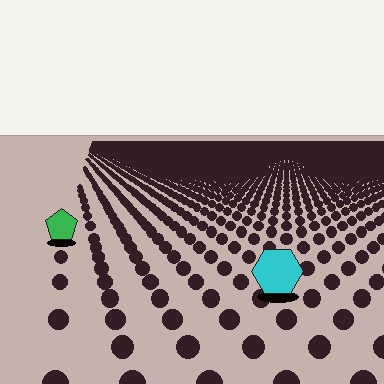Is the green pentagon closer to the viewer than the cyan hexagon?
No. The cyan hexagon is closer — you can tell from the texture gradient: the ground texture is coarser near it.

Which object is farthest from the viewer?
The green pentagon is farthest from the viewer. It appears smaller and the ground texture around it is denser.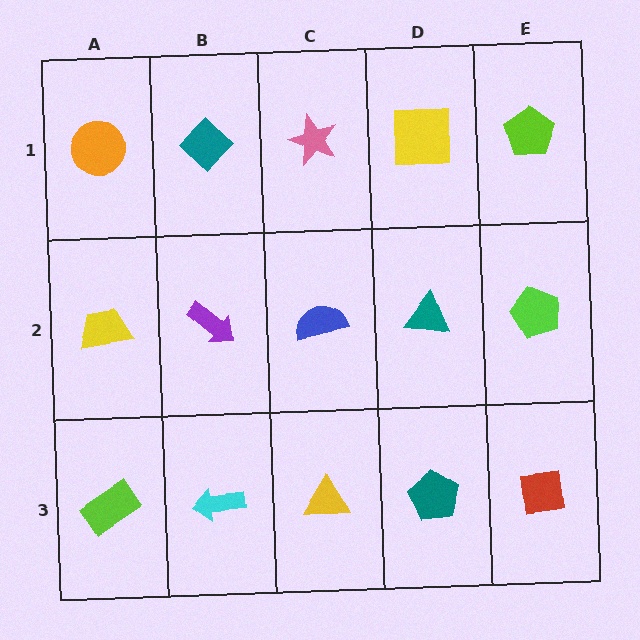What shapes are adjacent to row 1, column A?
A yellow trapezoid (row 2, column A), a teal diamond (row 1, column B).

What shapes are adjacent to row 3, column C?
A blue semicircle (row 2, column C), a cyan arrow (row 3, column B), a teal pentagon (row 3, column D).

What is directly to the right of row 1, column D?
A lime pentagon.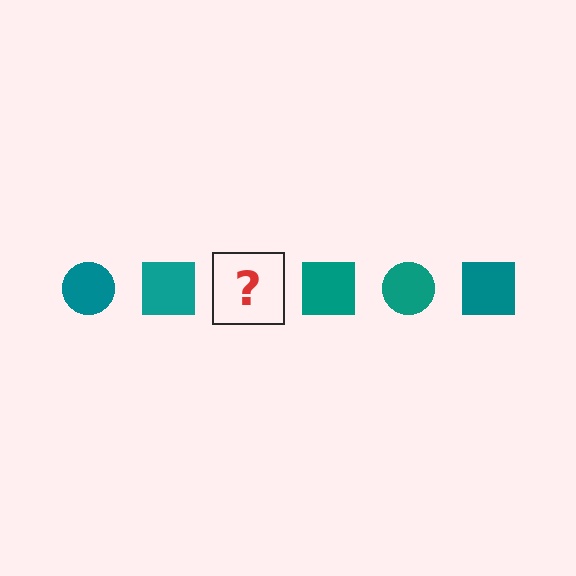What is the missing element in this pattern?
The missing element is a teal circle.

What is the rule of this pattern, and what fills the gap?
The rule is that the pattern cycles through circle, square shapes in teal. The gap should be filled with a teal circle.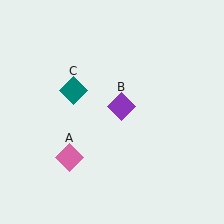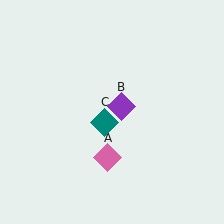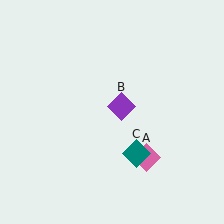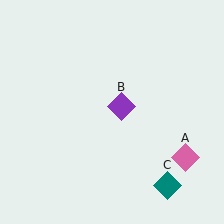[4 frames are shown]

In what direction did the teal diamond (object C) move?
The teal diamond (object C) moved down and to the right.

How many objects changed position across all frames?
2 objects changed position: pink diamond (object A), teal diamond (object C).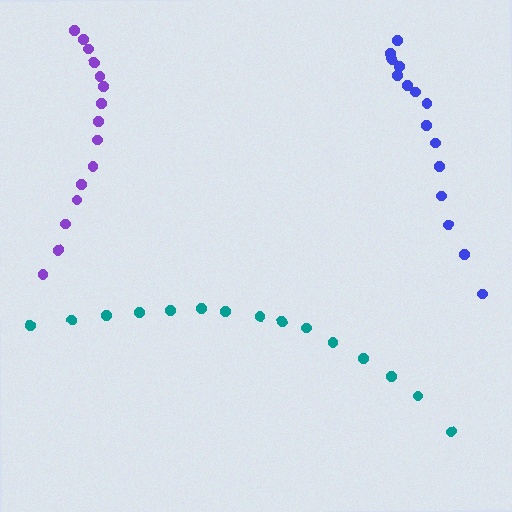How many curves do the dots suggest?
There are 3 distinct paths.